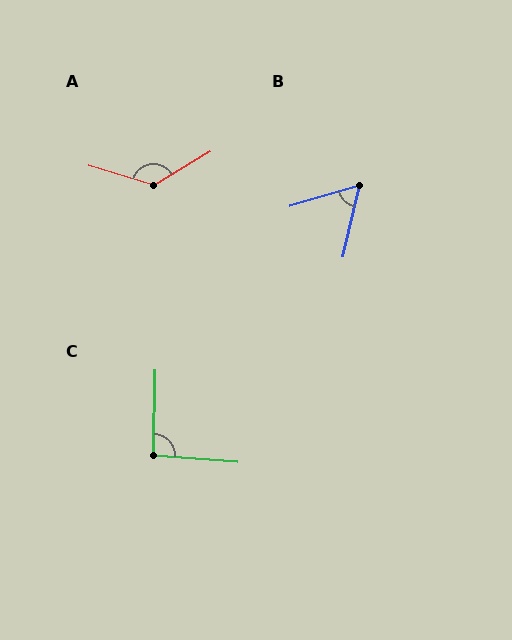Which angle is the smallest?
B, at approximately 60 degrees.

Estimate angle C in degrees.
Approximately 93 degrees.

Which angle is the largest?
A, at approximately 132 degrees.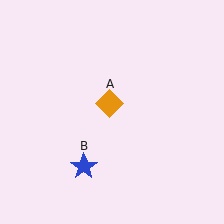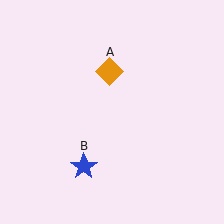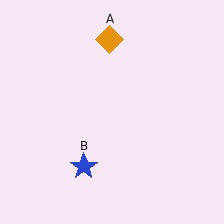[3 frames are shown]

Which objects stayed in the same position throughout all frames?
Blue star (object B) remained stationary.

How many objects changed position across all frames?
1 object changed position: orange diamond (object A).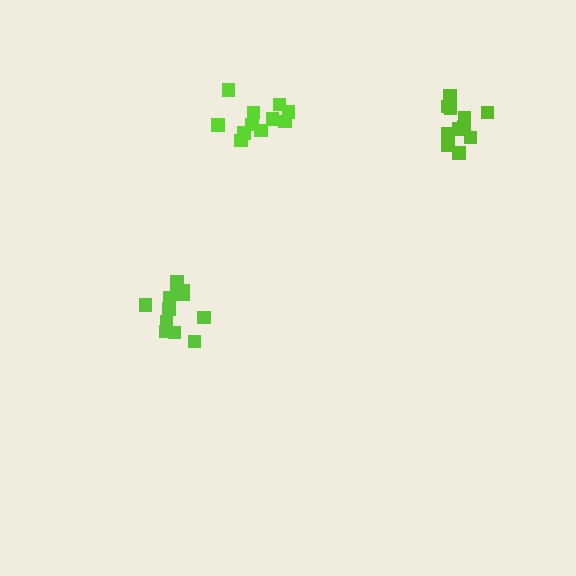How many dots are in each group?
Group 1: 12 dots, Group 2: 11 dots, Group 3: 11 dots (34 total).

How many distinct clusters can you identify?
There are 3 distinct clusters.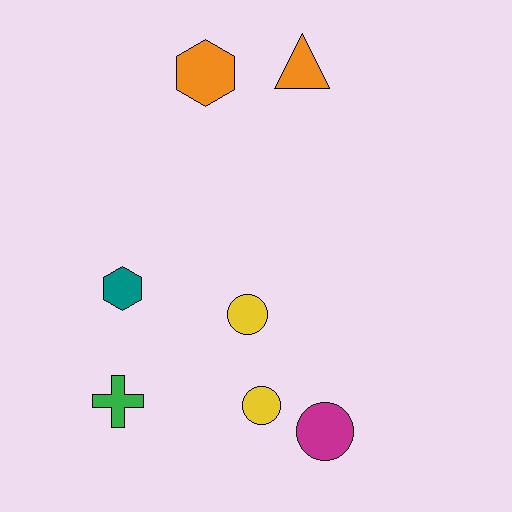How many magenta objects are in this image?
There is 1 magenta object.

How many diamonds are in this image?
There are no diamonds.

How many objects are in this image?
There are 7 objects.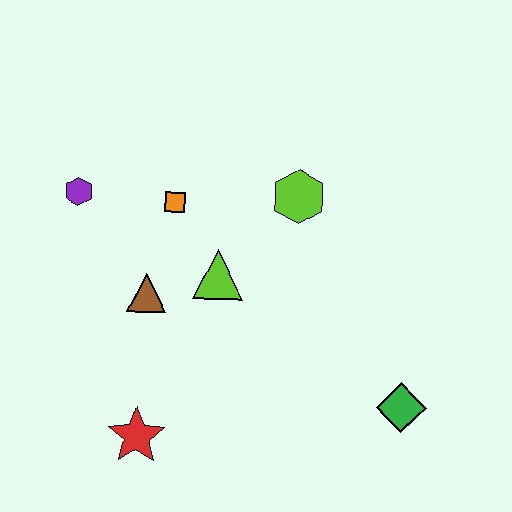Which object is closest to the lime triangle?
The brown triangle is closest to the lime triangle.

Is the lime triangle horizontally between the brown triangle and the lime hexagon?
Yes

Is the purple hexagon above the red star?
Yes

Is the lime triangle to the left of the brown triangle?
No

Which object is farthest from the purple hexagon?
The green diamond is farthest from the purple hexagon.